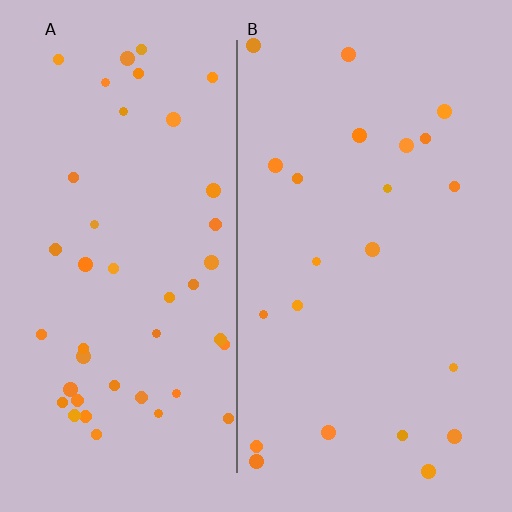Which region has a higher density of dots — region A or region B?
A (the left).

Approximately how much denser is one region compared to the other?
Approximately 2.0× — region A over region B.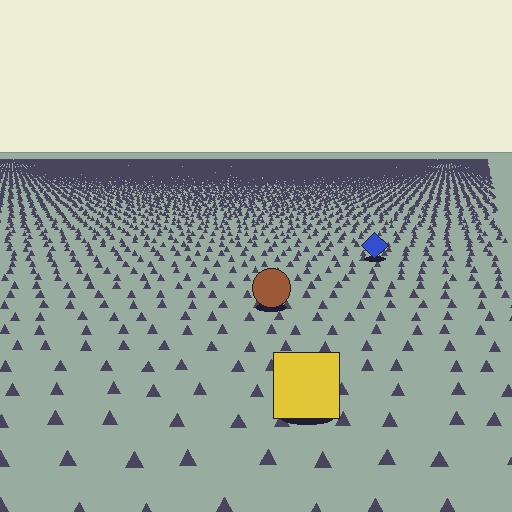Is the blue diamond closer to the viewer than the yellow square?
No. The yellow square is closer — you can tell from the texture gradient: the ground texture is coarser near it.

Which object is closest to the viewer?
The yellow square is closest. The texture marks near it are larger and more spread out.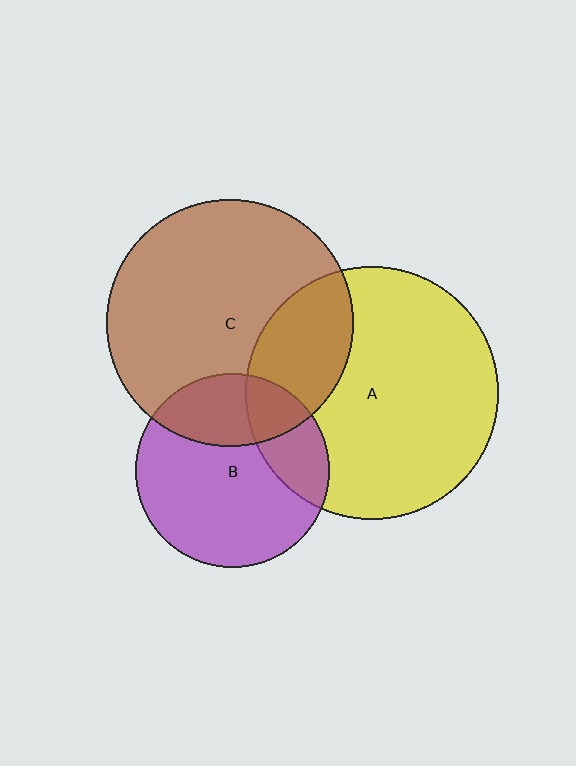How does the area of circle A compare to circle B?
Approximately 1.7 times.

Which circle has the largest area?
Circle A (yellow).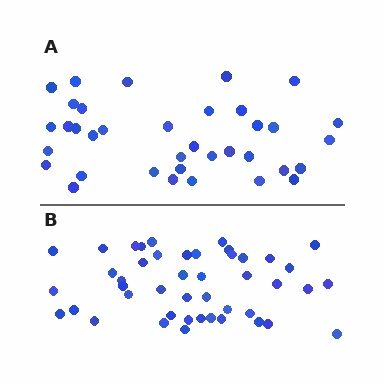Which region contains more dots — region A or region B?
Region B (the bottom region) has more dots.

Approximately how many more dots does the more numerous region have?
Region B has roughly 8 or so more dots than region A.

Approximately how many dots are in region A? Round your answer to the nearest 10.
About 40 dots. (The exact count is 36, which rounds to 40.)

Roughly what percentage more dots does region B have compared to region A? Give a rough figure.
About 25% more.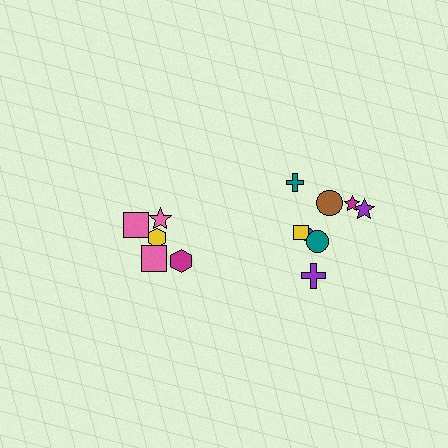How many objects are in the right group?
There are 8 objects.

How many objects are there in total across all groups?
There are 13 objects.